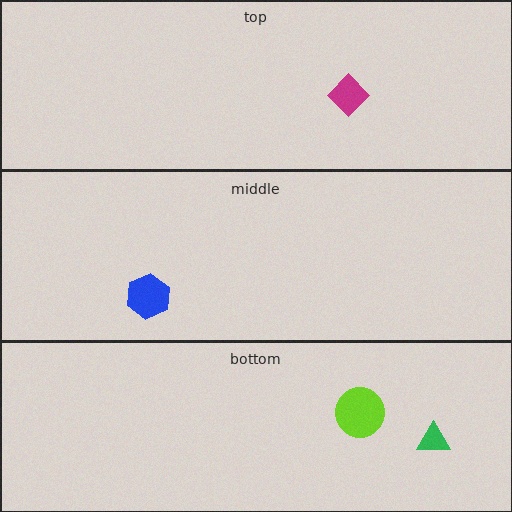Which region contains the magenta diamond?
The top region.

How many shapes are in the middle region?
1.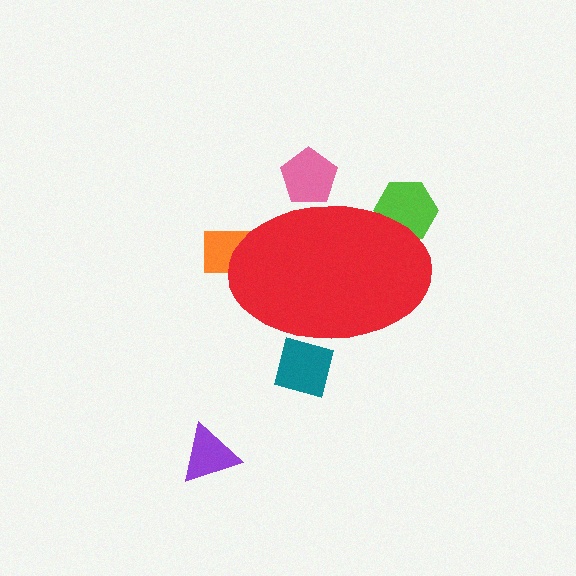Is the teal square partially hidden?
Yes, the teal square is partially hidden behind the red ellipse.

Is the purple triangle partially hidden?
No, the purple triangle is fully visible.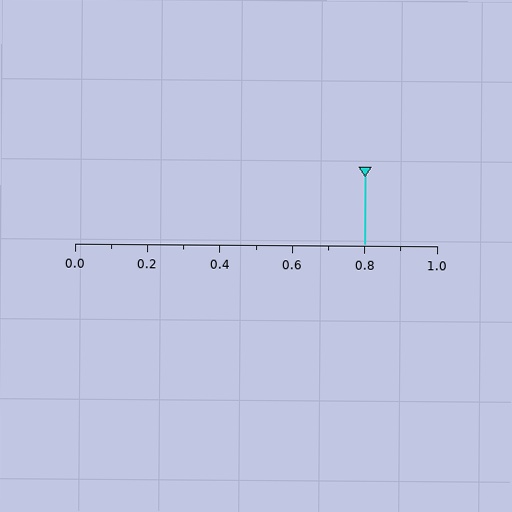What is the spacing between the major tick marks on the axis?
The major ticks are spaced 0.2 apart.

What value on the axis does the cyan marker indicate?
The marker indicates approximately 0.8.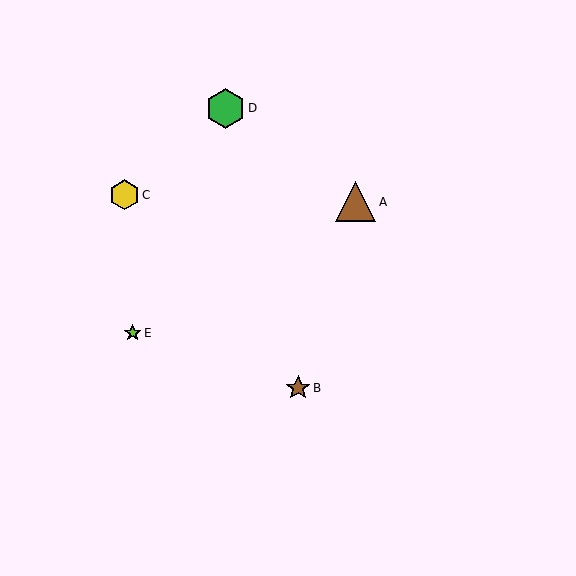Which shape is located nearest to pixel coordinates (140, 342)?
The lime star (labeled E) at (133, 333) is nearest to that location.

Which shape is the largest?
The brown triangle (labeled A) is the largest.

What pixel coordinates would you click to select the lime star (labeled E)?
Click at (133, 333) to select the lime star E.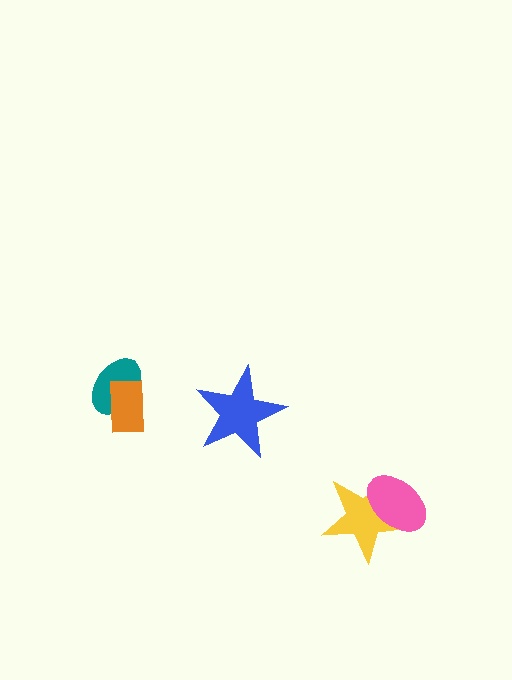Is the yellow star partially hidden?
Yes, it is partially covered by another shape.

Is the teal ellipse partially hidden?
Yes, it is partially covered by another shape.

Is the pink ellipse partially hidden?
No, no other shape covers it.